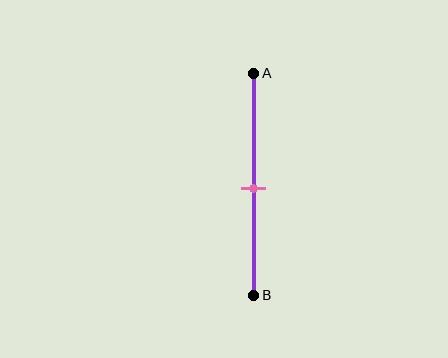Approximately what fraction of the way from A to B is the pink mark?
The pink mark is approximately 50% of the way from A to B.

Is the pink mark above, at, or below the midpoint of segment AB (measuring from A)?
The pink mark is approximately at the midpoint of segment AB.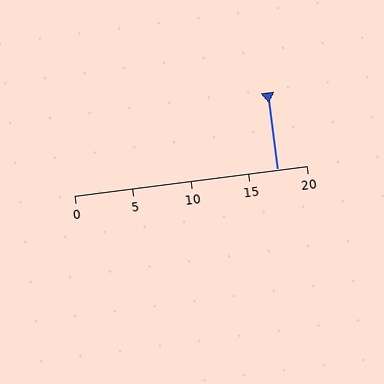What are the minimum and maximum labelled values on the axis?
The axis runs from 0 to 20.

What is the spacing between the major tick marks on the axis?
The major ticks are spaced 5 apart.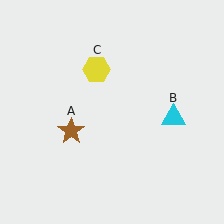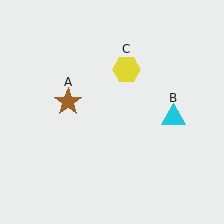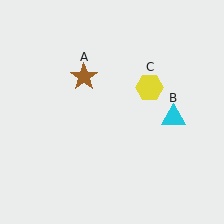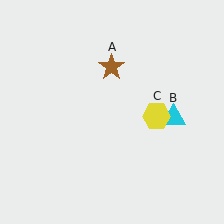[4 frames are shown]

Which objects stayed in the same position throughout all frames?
Cyan triangle (object B) remained stationary.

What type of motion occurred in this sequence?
The brown star (object A), yellow hexagon (object C) rotated clockwise around the center of the scene.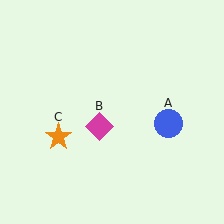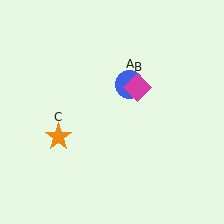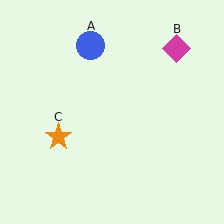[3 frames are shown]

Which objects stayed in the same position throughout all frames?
Orange star (object C) remained stationary.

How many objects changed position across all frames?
2 objects changed position: blue circle (object A), magenta diamond (object B).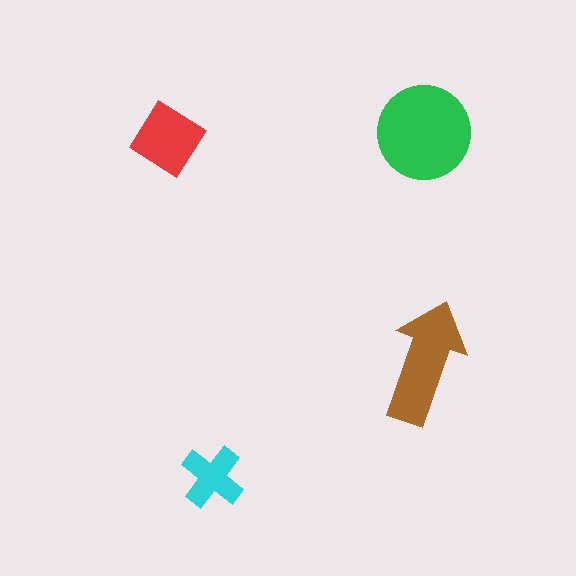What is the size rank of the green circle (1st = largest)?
1st.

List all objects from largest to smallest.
The green circle, the brown arrow, the red diamond, the cyan cross.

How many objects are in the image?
There are 4 objects in the image.